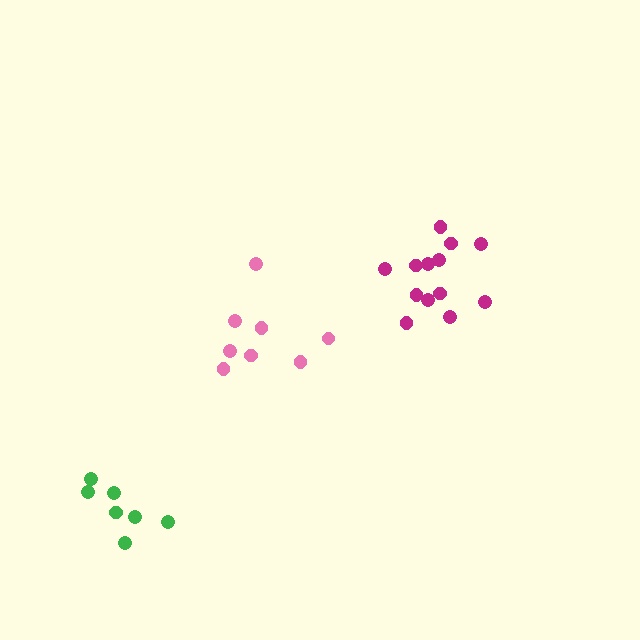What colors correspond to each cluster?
The clusters are colored: green, magenta, pink.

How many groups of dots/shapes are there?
There are 3 groups.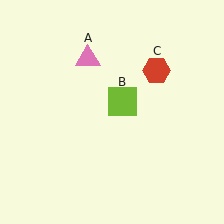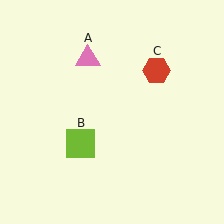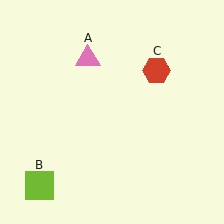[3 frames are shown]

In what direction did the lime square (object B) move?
The lime square (object B) moved down and to the left.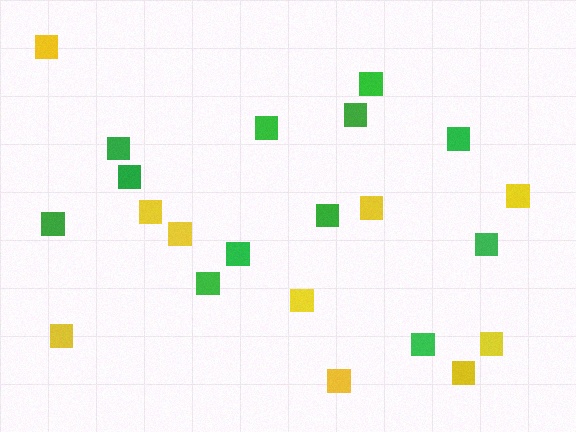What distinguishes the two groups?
There are 2 groups: one group of yellow squares (10) and one group of green squares (12).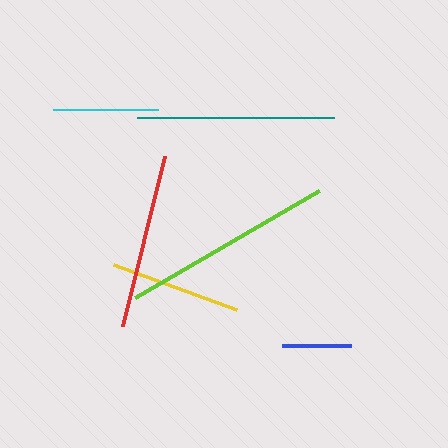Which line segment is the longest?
The lime line is the longest at approximately 213 pixels.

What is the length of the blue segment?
The blue segment is approximately 69 pixels long.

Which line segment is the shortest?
The blue line is the shortest at approximately 69 pixels.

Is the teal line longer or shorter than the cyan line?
The teal line is longer than the cyan line.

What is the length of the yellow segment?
The yellow segment is approximately 130 pixels long.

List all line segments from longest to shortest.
From longest to shortest: lime, teal, red, yellow, cyan, blue.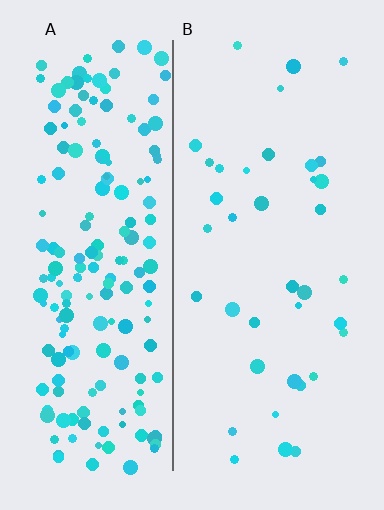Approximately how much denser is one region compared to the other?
Approximately 4.8× — region A over region B.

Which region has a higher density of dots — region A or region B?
A (the left).